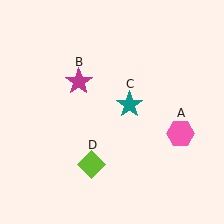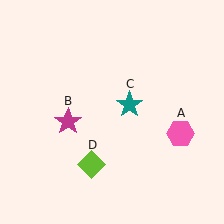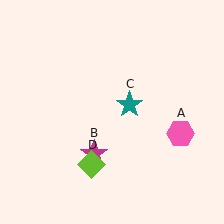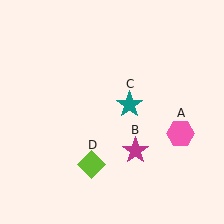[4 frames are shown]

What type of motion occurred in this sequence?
The magenta star (object B) rotated counterclockwise around the center of the scene.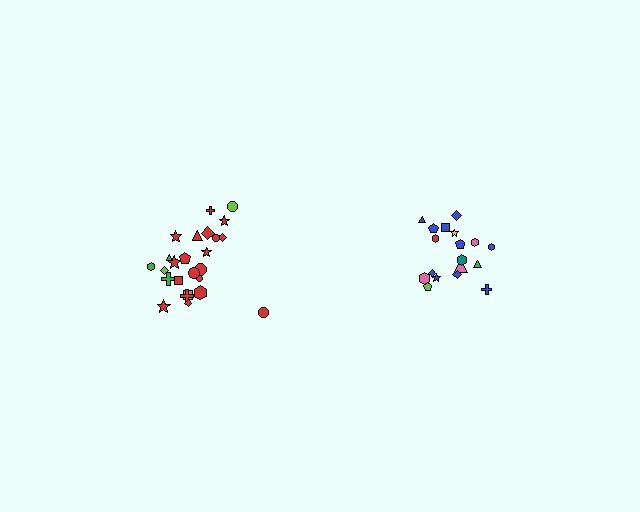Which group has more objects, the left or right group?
The left group.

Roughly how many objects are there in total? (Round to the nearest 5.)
Roughly 45 objects in total.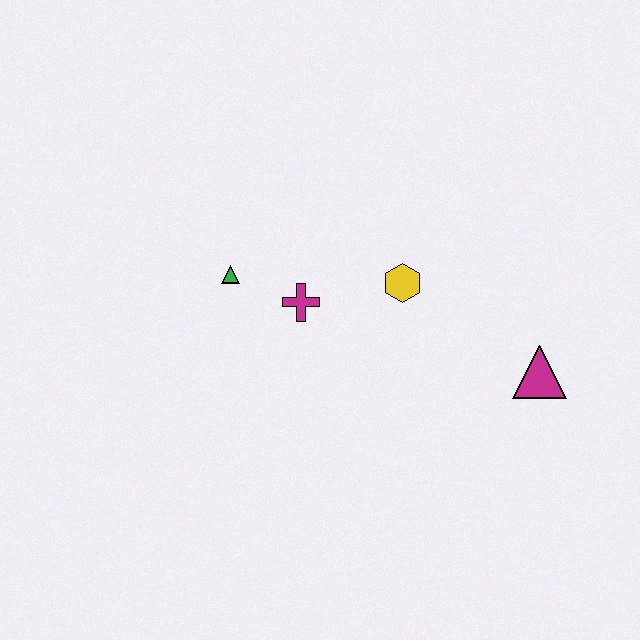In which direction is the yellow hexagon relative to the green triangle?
The yellow hexagon is to the right of the green triangle.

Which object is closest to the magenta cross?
The green triangle is closest to the magenta cross.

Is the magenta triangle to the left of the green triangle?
No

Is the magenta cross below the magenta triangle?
No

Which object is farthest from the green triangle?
The magenta triangle is farthest from the green triangle.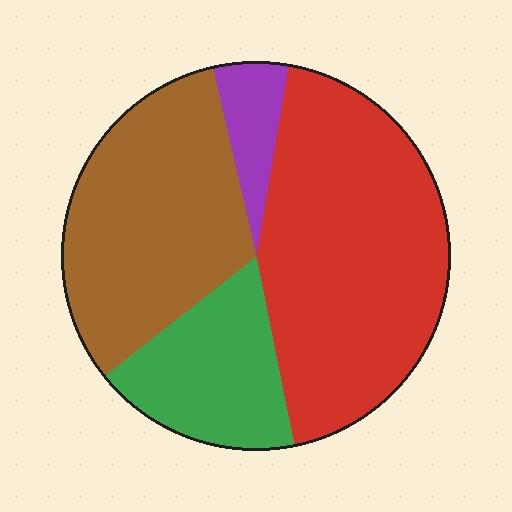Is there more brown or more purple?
Brown.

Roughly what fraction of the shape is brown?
Brown takes up between a sixth and a third of the shape.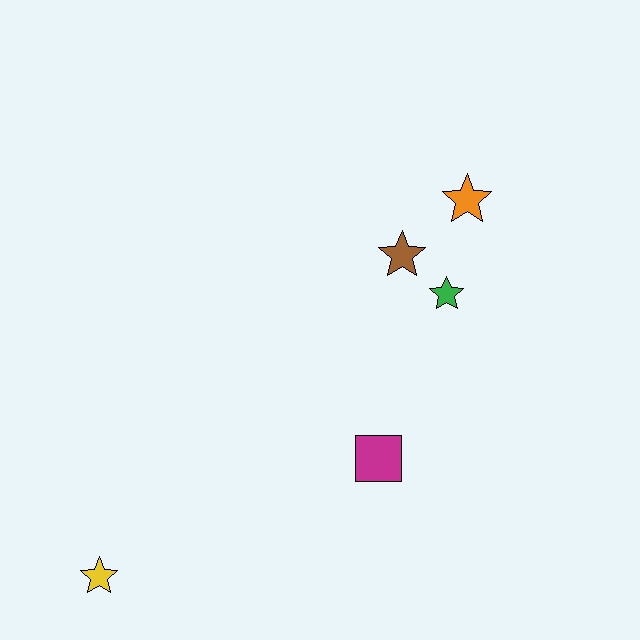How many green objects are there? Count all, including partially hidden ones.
There is 1 green object.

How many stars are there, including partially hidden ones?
There are 4 stars.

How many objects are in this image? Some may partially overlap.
There are 5 objects.